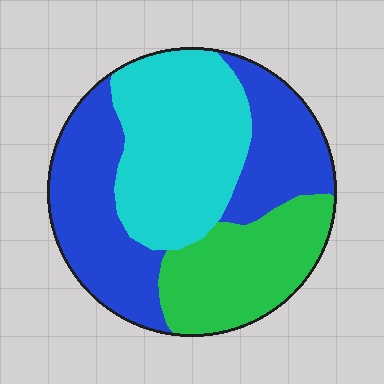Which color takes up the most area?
Blue, at roughly 40%.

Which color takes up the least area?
Green, at roughly 25%.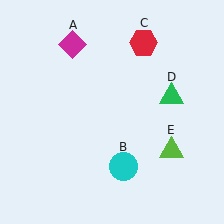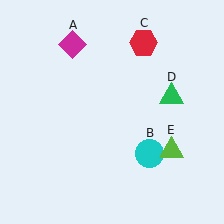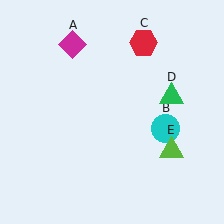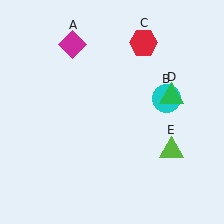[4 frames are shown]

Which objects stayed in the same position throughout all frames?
Magenta diamond (object A) and red hexagon (object C) and green triangle (object D) and lime triangle (object E) remained stationary.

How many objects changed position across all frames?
1 object changed position: cyan circle (object B).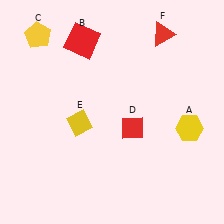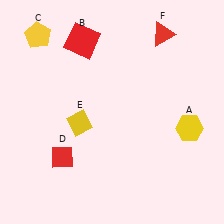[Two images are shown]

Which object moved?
The red diamond (D) moved left.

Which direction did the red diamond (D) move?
The red diamond (D) moved left.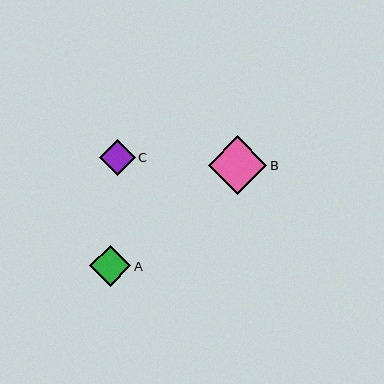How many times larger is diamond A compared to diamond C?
Diamond A is approximately 1.1 times the size of diamond C.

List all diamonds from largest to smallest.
From largest to smallest: B, A, C.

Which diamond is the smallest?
Diamond C is the smallest with a size of approximately 36 pixels.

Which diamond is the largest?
Diamond B is the largest with a size of approximately 58 pixels.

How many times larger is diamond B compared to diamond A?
Diamond B is approximately 1.4 times the size of diamond A.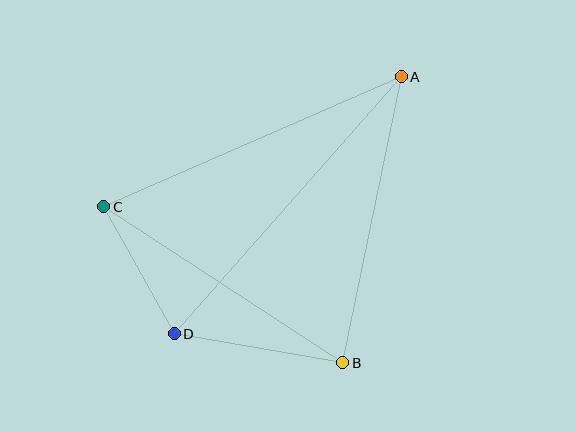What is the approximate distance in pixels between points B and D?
The distance between B and D is approximately 171 pixels.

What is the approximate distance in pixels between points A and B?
The distance between A and B is approximately 292 pixels.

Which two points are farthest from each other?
Points A and D are farthest from each other.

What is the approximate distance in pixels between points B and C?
The distance between B and C is approximately 285 pixels.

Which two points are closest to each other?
Points C and D are closest to each other.